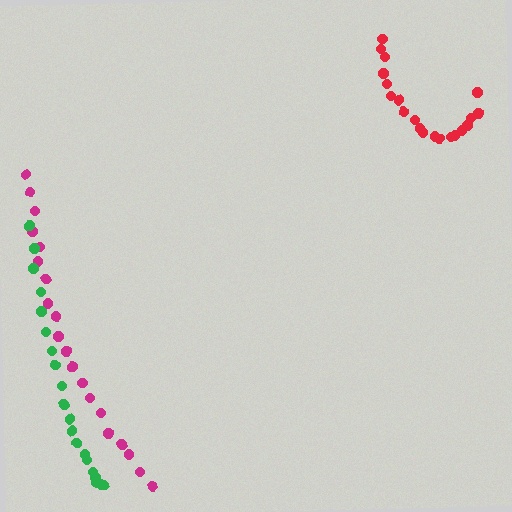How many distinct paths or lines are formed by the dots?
There are 3 distinct paths.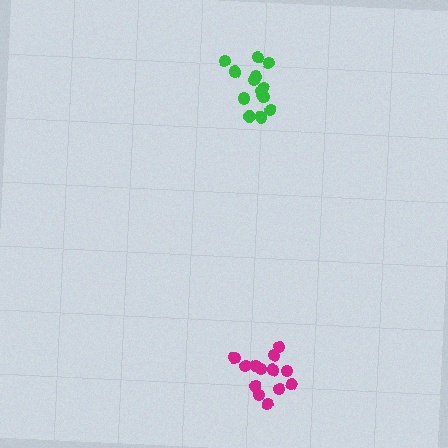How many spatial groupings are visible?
There are 2 spatial groupings.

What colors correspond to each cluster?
The clusters are colored: magenta, green.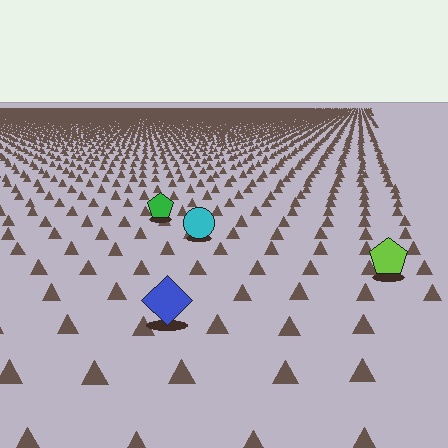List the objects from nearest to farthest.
From nearest to farthest: the blue diamond, the lime pentagon, the cyan circle, the green pentagon.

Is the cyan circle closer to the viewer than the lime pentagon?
No. The lime pentagon is closer — you can tell from the texture gradient: the ground texture is coarser near it.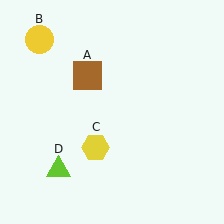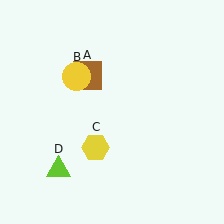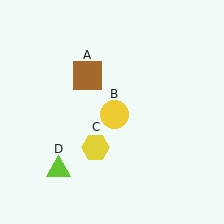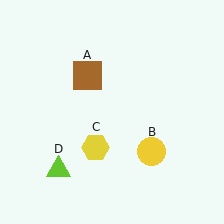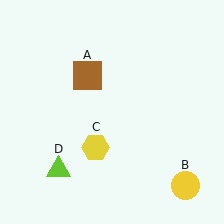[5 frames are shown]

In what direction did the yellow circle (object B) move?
The yellow circle (object B) moved down and to the right.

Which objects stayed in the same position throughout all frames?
Brown square (object A) and yellow hexagon (object C) and lime triangle (object D) remained stationary.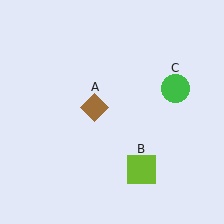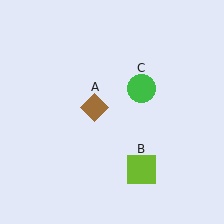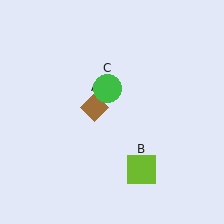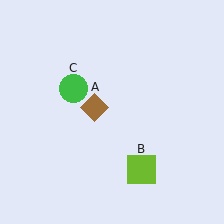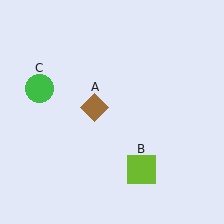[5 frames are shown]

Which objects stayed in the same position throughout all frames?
Brown diamond (object A) and lime square (object B) remained stationary.